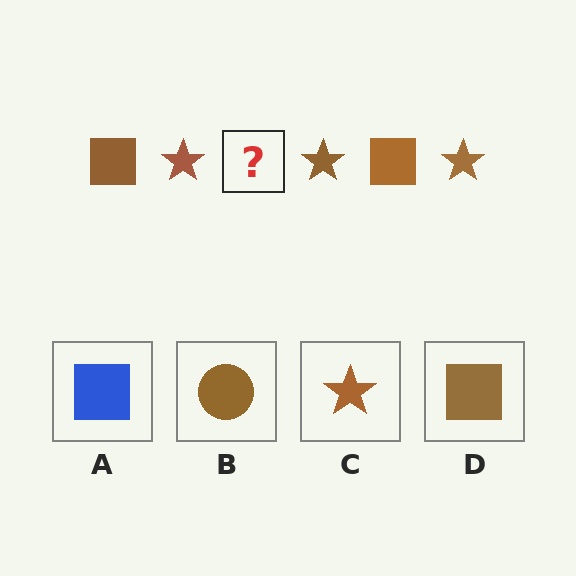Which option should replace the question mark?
Option D.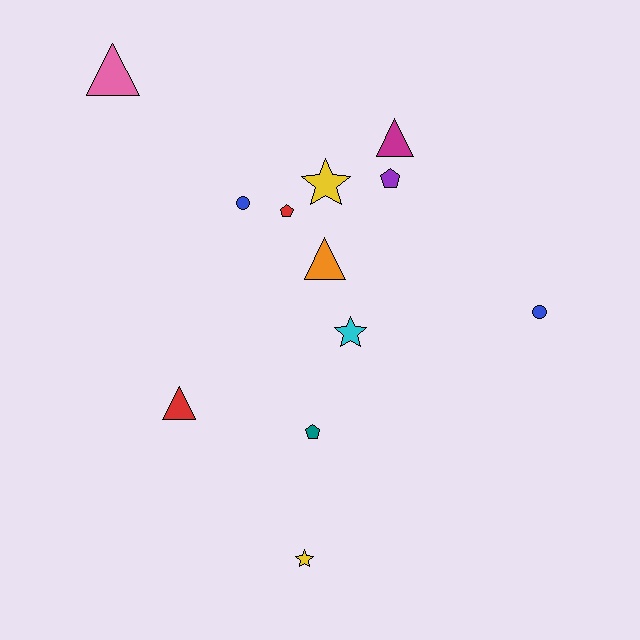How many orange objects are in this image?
There is 1 orange object.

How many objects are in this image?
There are 12 objects.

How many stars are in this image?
There are 3 stars.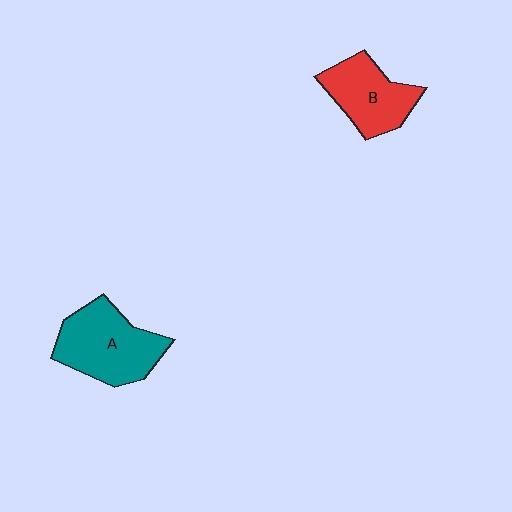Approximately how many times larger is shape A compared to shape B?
Approximately 1.3 times.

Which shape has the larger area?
Shape A (teal).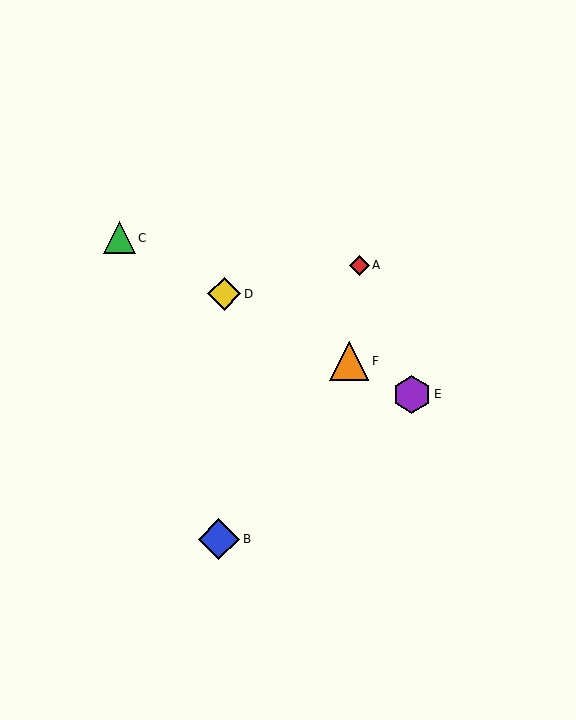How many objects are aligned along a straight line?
4 objects (C, D, E, F) are aligned along a straight line.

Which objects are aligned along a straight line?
Objects C, D, E, F are aligned along a straight line.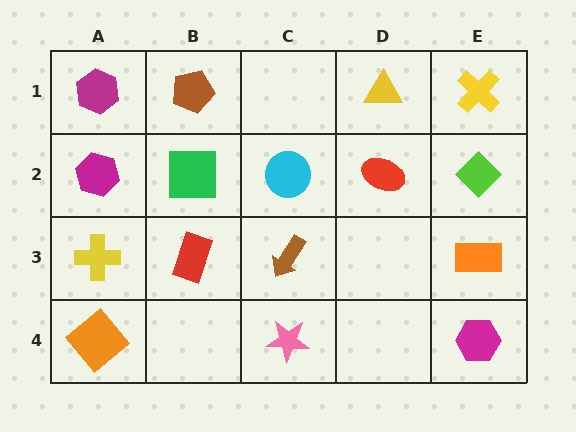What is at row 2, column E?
A lime diamond.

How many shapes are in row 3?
4 shapes.